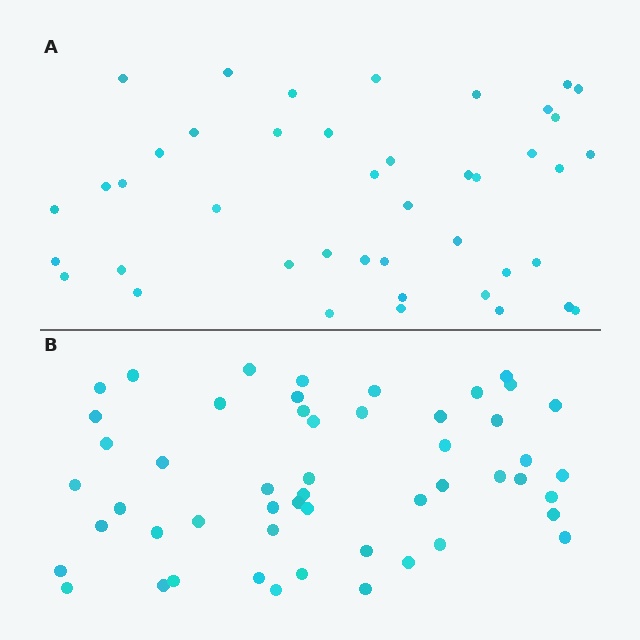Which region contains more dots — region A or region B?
Region B (the bottom region) has more dots.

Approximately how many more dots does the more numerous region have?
Region B has roughly 8 or so more dots than region A.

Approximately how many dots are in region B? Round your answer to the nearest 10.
About 50 dots. (The exact count is 52, which rounds to 50.)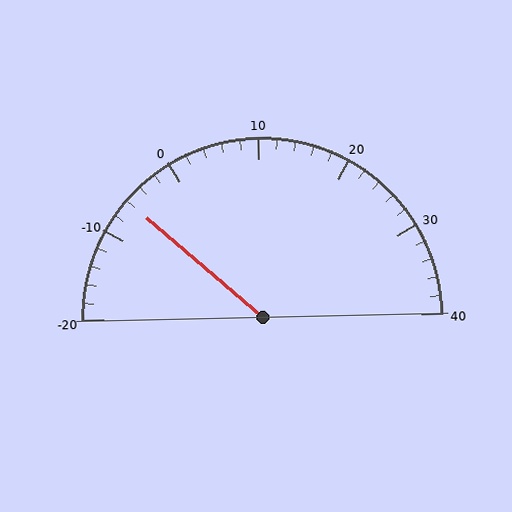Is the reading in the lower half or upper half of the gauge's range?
The reading is in the lower half of the range (-20 to 40).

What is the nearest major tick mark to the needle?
The nearest major tick mark is -10.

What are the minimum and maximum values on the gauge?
The gauge ranges from -20 to 40.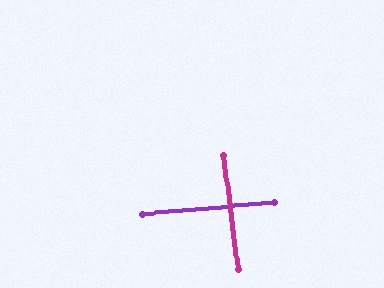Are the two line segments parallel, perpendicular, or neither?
Perpendicular — they meet at approximately 88°.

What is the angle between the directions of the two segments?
Approximately 88 degrees.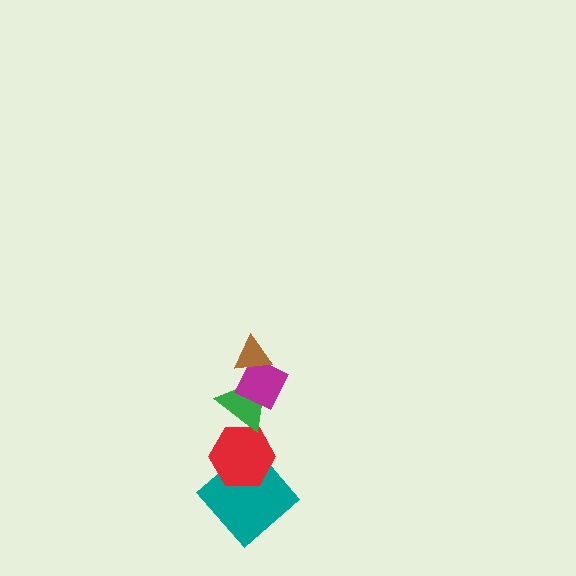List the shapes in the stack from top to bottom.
From top to bottom: the brown triangle, the magenta diamond, the green triangle, the red hexagon, the teal diamond.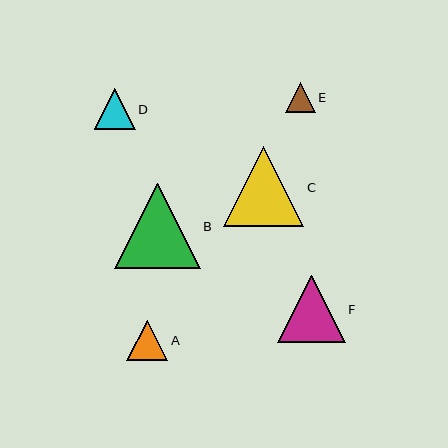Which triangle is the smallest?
Triangle E is the smallest with a size of approximately 30 pixels.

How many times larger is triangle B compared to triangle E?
Triangle B is approximately 2.8 times the size of triangle E.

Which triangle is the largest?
Triangle B is the largest with a size of approximately 86 pixels.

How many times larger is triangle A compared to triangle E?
Triangle A is approximately 1.4 times the size of triangle E.